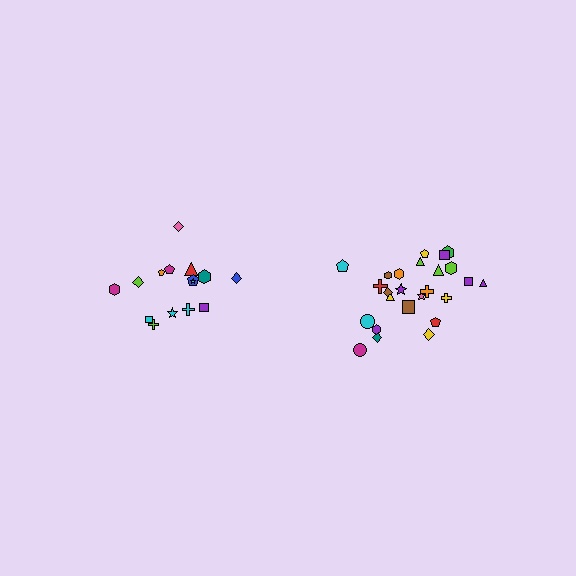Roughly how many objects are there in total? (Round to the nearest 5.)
Roughly 40 objects in total.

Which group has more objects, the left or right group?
The right group.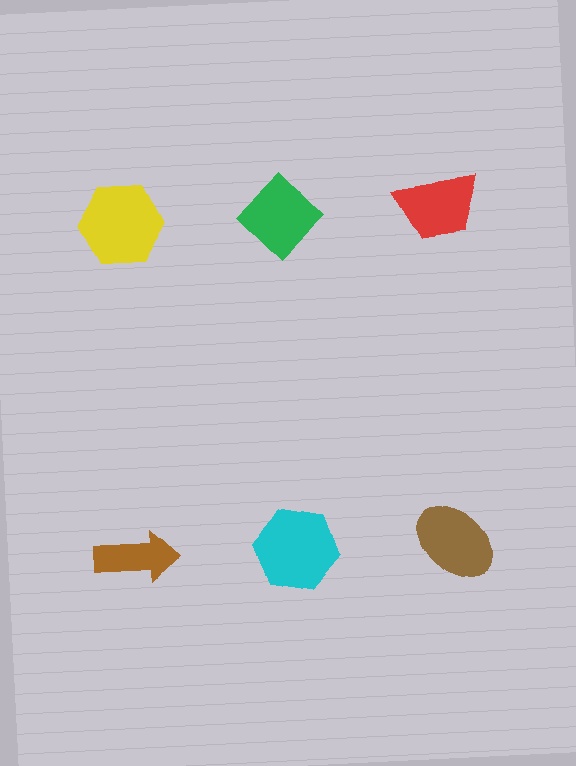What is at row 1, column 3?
A red trapezoid.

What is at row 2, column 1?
A brown arrow.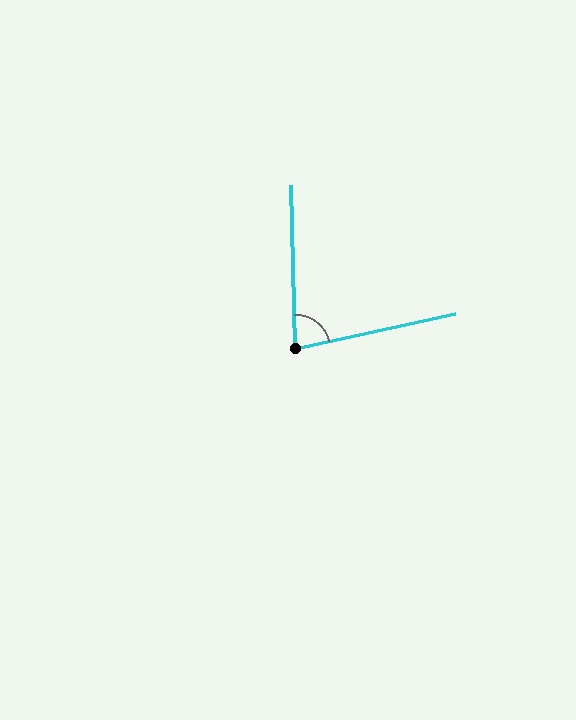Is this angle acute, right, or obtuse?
It is acute.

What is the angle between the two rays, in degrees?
Approximately 79 degrees.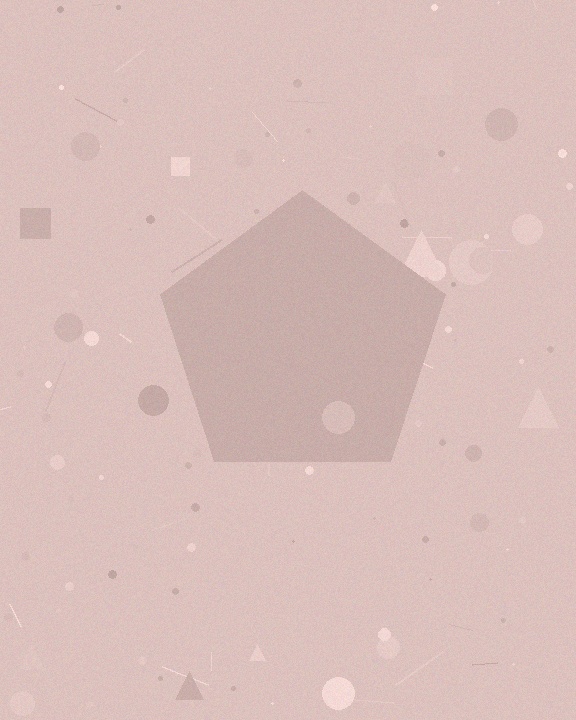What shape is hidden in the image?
A pentagon is hidden in the image.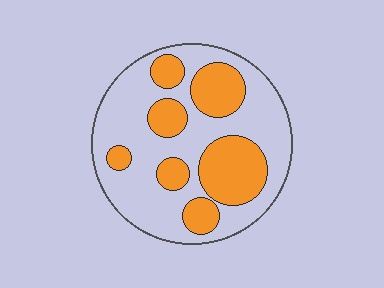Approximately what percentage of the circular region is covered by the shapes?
Approximately 35%.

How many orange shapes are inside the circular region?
7.